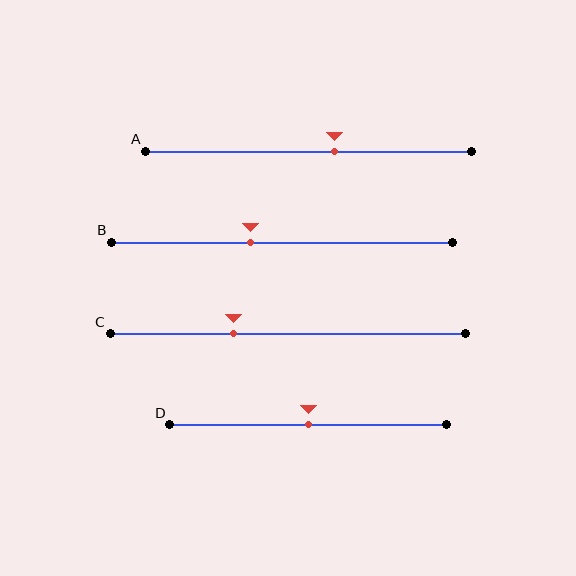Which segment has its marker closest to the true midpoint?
Segment D has its marker closest to the true midpoint.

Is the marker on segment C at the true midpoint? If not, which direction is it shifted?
No, the marker on segment C is shifted to the left by about 15% of the segment length.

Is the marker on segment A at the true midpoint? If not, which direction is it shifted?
No, the marker on segment A is shifted to the right by about 8% of the segment length.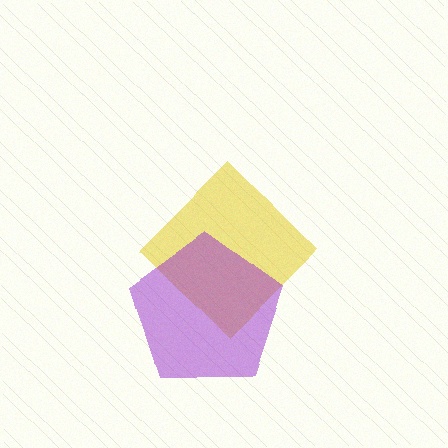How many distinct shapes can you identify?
There are 2 distinct shapes: a yellow diamond, a purple pentagon.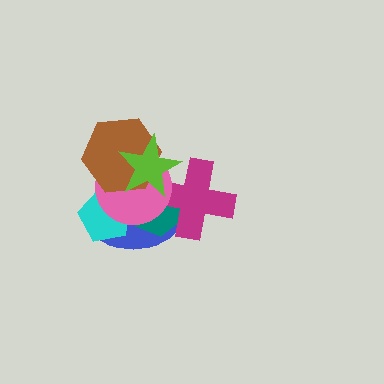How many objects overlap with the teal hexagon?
4 objects overlap with the teal hexagon.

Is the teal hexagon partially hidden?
Yes, it is partially covered by another shape.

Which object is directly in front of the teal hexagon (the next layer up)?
The magenta cross is directly in front of the teal hexagon.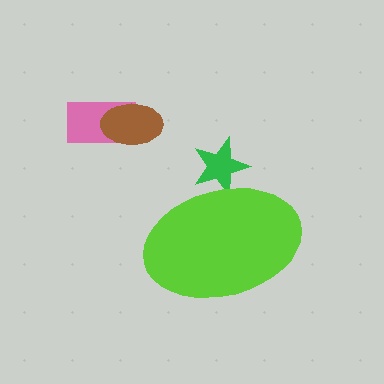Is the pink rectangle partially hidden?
No, the pink rectangle is fully visible.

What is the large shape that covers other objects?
A lime ellipse.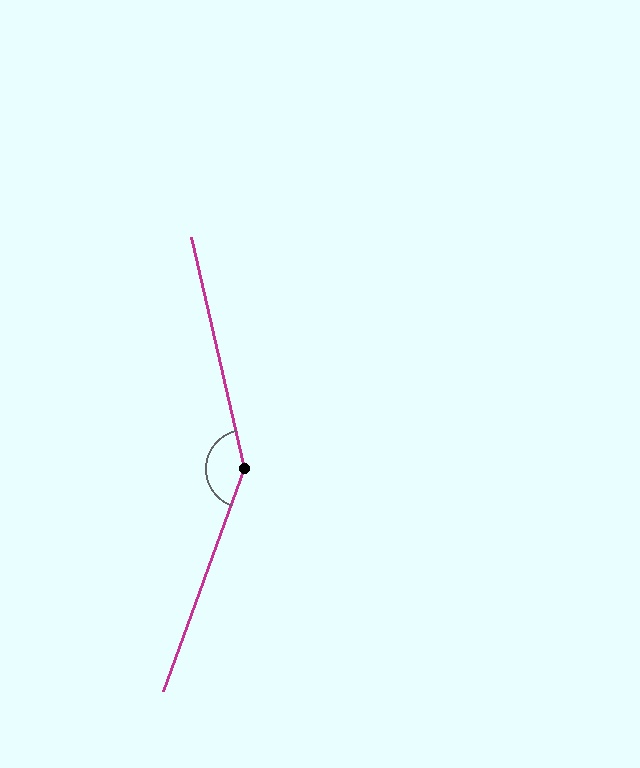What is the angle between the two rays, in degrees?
Approximately 147 degrees.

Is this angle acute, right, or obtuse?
It is obtuse.